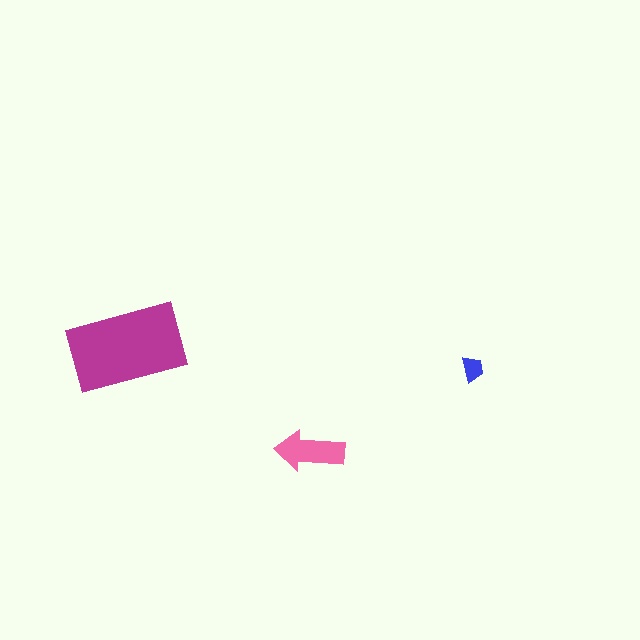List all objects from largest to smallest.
The magenta rectangle, the pink arrow, the blue trapezoid.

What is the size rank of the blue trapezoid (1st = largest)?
3rd.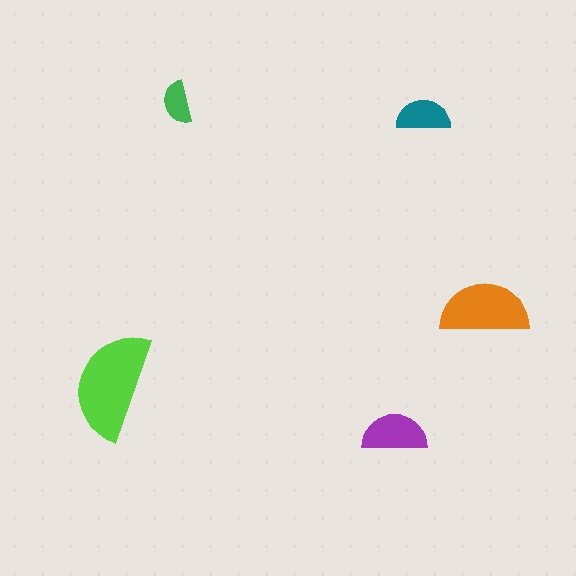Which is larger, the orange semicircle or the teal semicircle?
The orange one.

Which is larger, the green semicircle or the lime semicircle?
The lime one.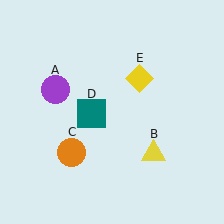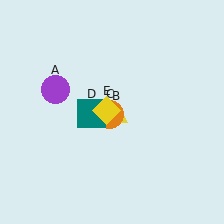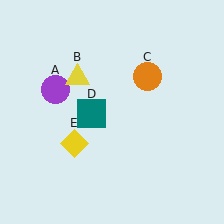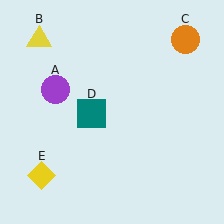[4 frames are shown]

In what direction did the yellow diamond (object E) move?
The yellow diamond (object E) moved down and to the left.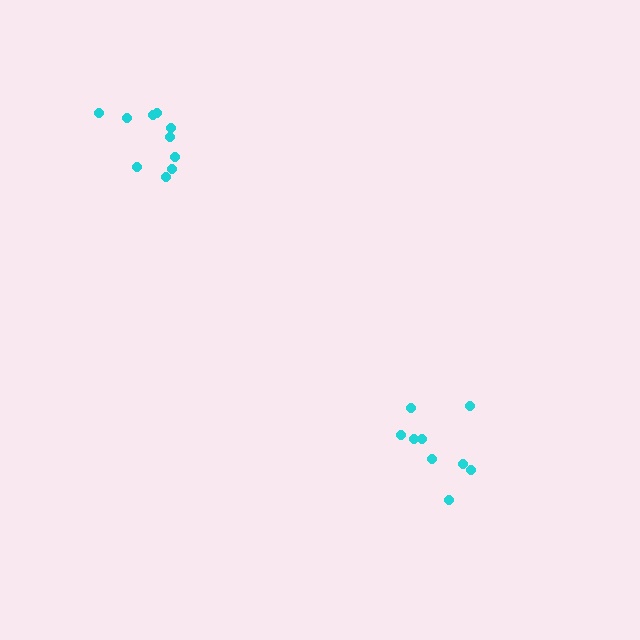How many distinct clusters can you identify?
There are 2 distinct clusters.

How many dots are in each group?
Group 1: 10 dots, Group 2: 9 dots (19 total).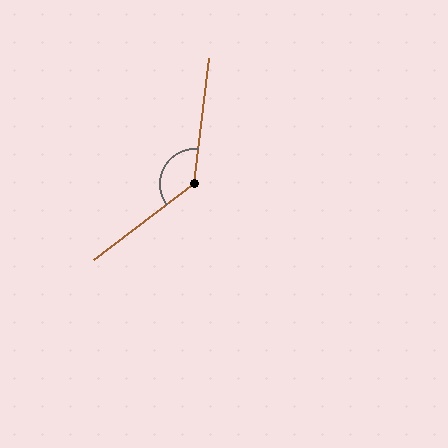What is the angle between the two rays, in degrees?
Approximately 134 degrees.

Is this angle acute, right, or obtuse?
It is obtuse.